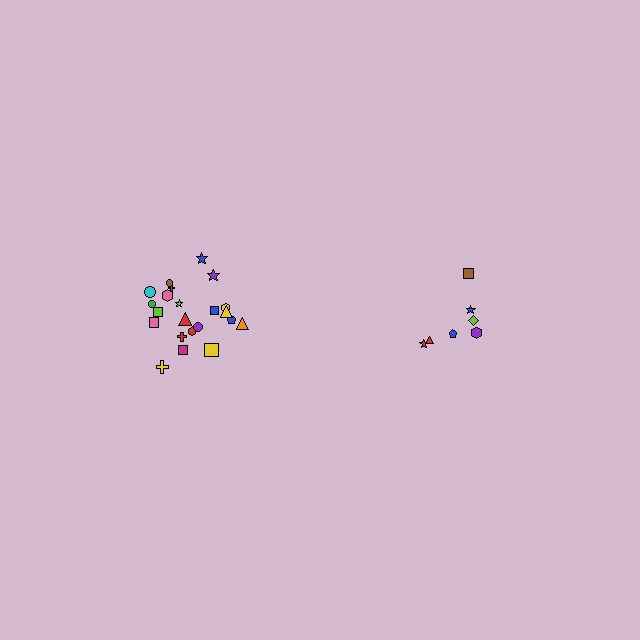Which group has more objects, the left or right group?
The left group.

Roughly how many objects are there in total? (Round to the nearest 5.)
Roughly 30 objects in total.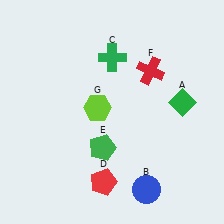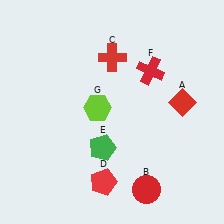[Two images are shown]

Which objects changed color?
A changed from green to red. B changed from blue to red. C changed from green to red.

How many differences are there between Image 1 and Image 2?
There are 3 differences between the two images.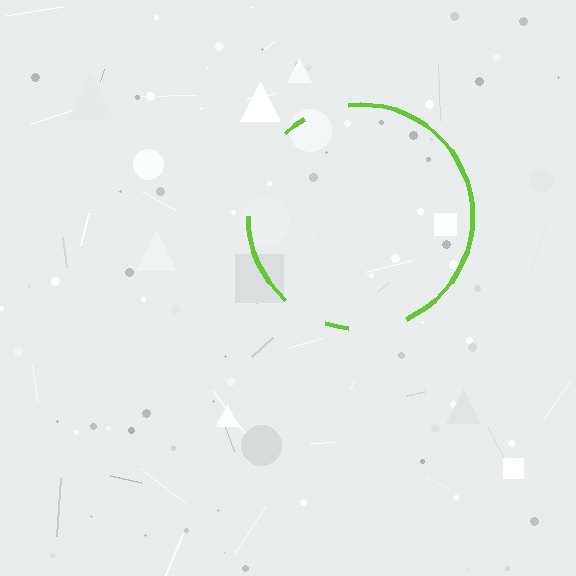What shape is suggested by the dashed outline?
The dashed outline suggests a circle.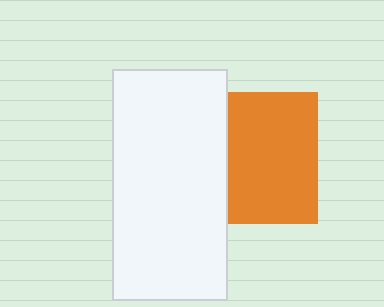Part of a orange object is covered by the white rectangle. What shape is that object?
It is a square.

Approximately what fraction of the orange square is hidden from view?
Roughly 32% of the orange square is hidden behind the white rectangle.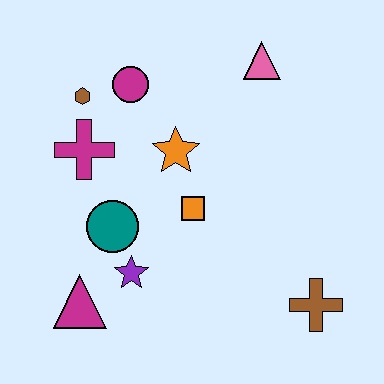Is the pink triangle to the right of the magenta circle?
Yes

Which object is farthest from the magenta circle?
The brown cross is farthest from the magenta circle.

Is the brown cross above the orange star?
No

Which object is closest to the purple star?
The teal circle is closest to the purple star.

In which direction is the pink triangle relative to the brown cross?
The pink triangle is above the brown cross.